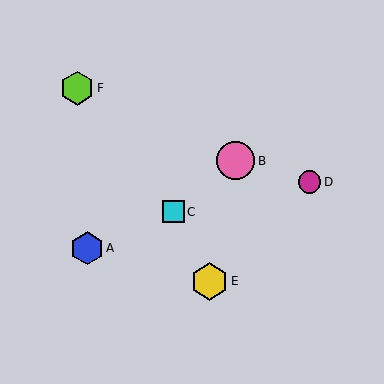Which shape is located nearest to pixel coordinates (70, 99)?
The lime hexagon (labeled F) at (77, 88) is nearest to that location.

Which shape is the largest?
The pink circle (labeled B) is the largest.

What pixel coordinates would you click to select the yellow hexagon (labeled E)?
Click at (209, 281) to select the yellow hexagon E.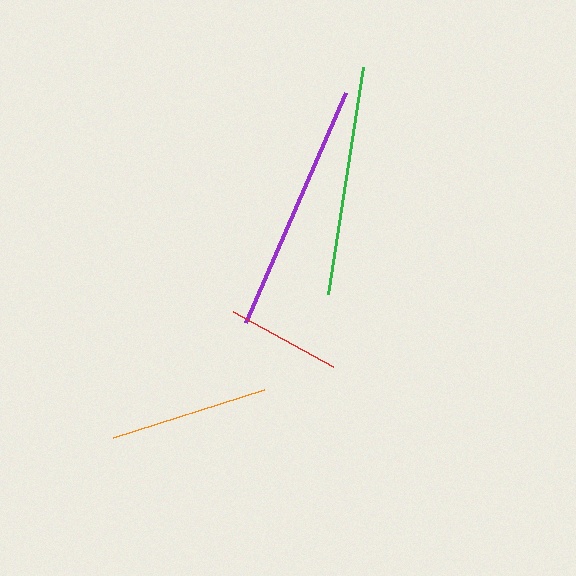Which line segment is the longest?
The purple line is the longest at approximately 251 pixels.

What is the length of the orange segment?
The orange segment is approximately 158 pixels long.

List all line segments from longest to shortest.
From longest to shortest: purple, green, orange, red.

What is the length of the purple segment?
The purple segment is approximately 251 pixels long.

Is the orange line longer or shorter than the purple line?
The purple line is longer than the orange line.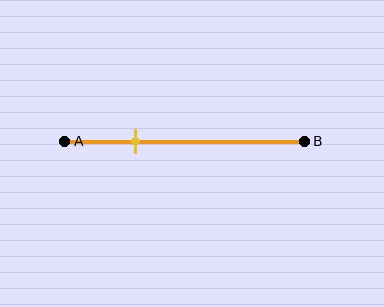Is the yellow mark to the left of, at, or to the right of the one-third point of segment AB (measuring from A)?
The yellow mark is to the left of the one-third point of segment AB.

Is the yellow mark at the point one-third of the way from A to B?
No, the mark is at about 30% from A, not at the 33% one-third point.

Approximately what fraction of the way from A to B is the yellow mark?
The yellow mark is approximately 30% of the way from A to B.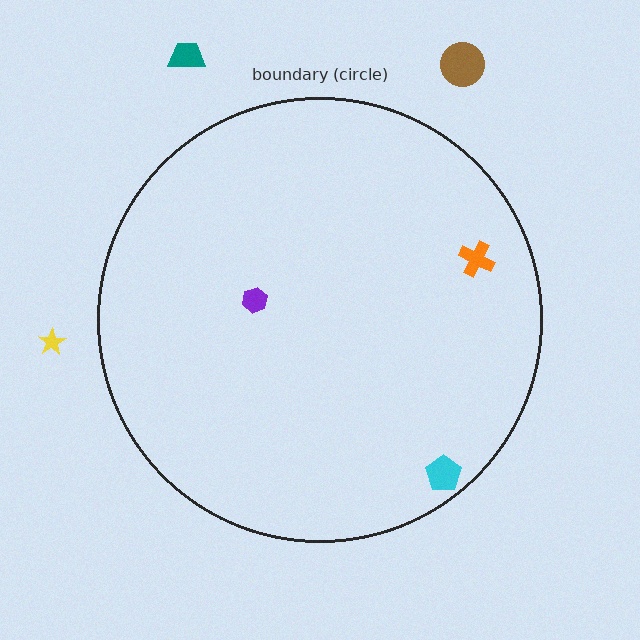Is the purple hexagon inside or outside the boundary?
Inside.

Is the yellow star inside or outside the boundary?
Outside.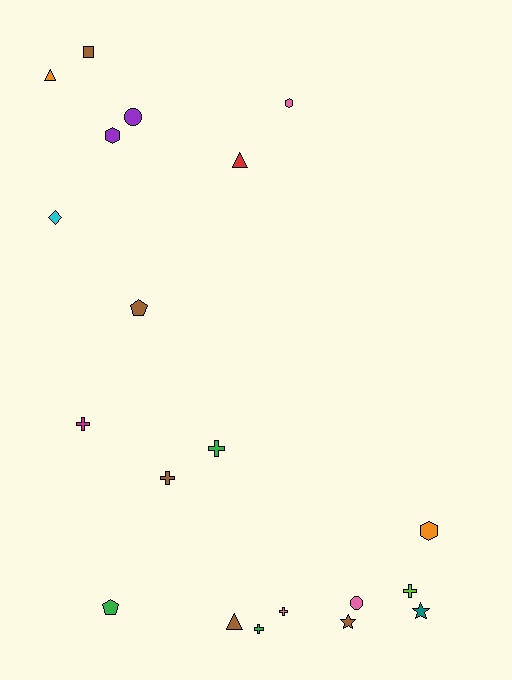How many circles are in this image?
There are 2 circles.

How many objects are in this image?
There are 20 objects.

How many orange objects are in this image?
There are 2 orange objects.